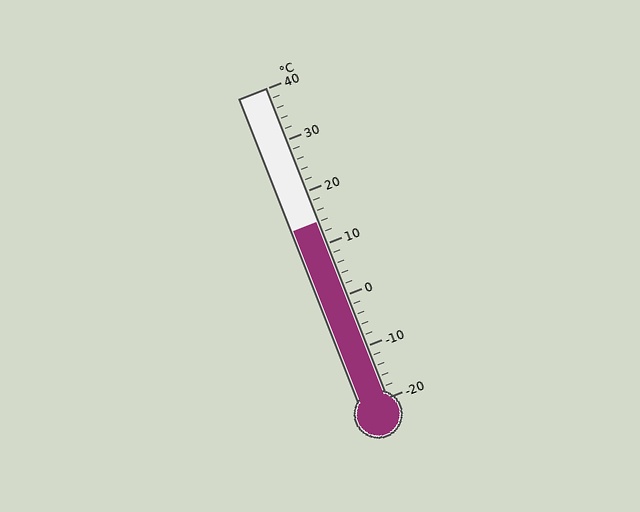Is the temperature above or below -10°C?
The temperature is above -10°C.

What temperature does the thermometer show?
The thermometer shows approximately 14°C.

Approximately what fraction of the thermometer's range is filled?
The thermometer is filled to approximately 55% of its range.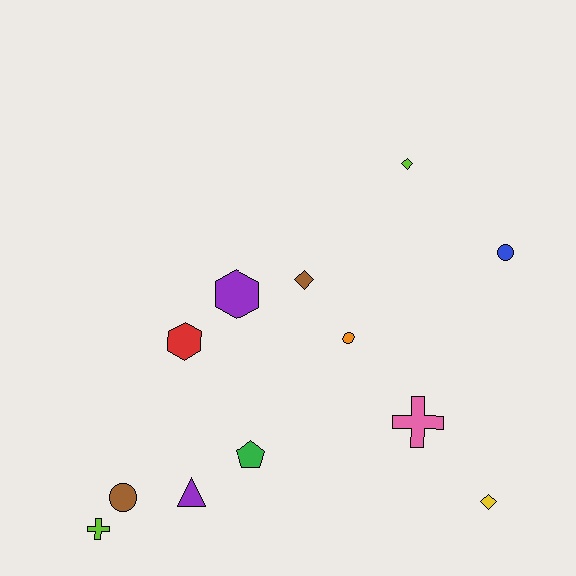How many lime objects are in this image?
There are 2 lime objects.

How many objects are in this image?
There are 12 objects.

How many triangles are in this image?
There is 1 triangle.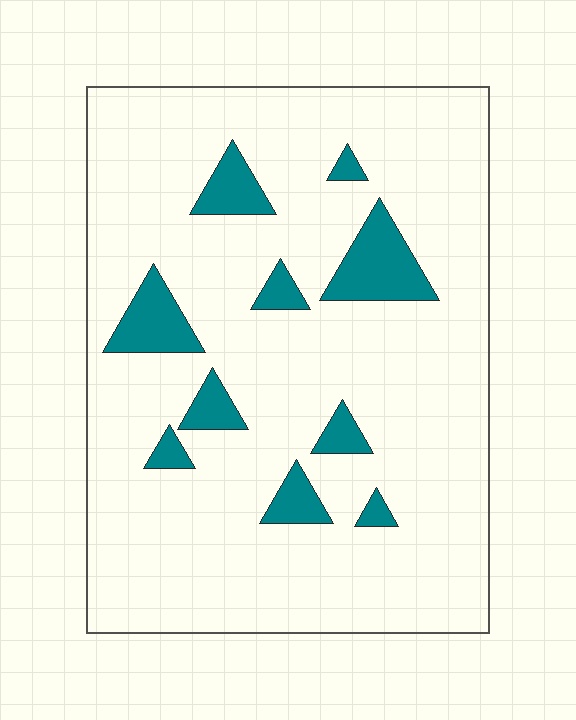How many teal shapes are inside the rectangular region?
10.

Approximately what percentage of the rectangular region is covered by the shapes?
Approximately 10%.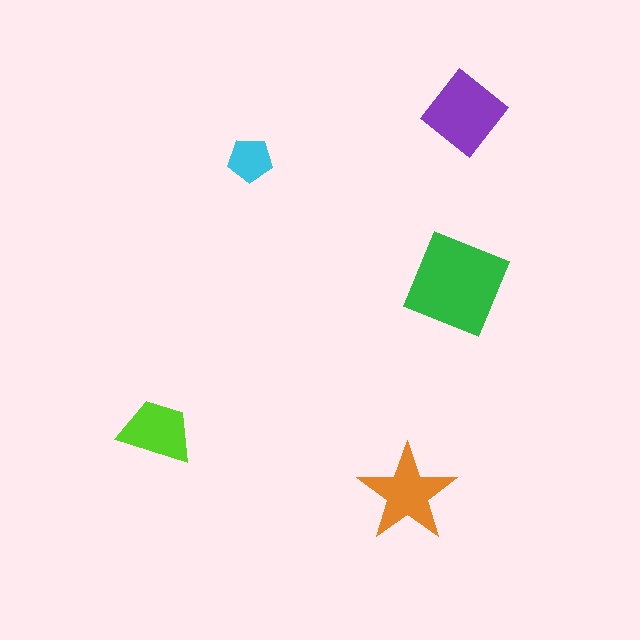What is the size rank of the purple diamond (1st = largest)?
2nd.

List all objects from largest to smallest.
The green diamond, the purple diamond, the orange star, the lime trapezoid, the cyan pentagon.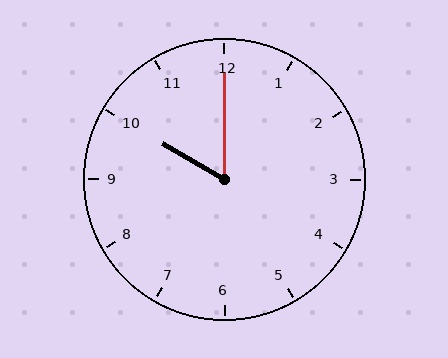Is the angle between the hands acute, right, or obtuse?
It is acute.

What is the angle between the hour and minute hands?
Approximately 60 degrees.